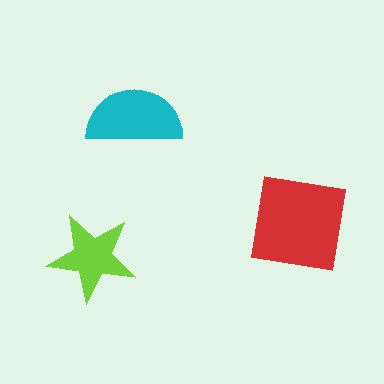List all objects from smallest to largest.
The lime star, the cyan semicircle, the red square.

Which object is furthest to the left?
The lime star is leftmost.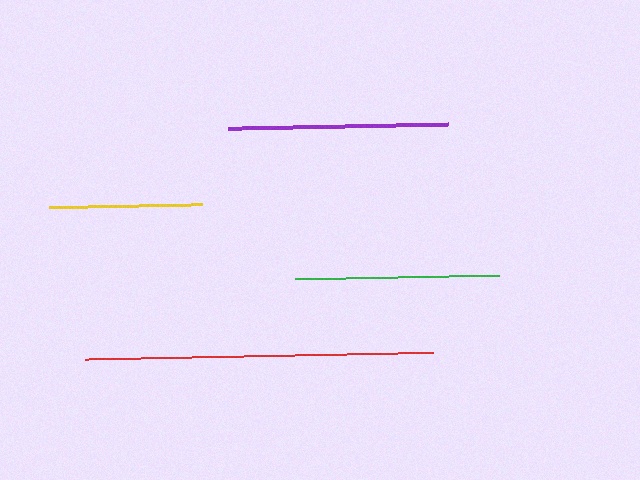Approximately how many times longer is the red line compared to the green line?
The red line is approximately 1.7 times the length of the green line.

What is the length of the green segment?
The green segment is approximately 203 pixels long.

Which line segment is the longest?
The red line is the longest at approximately 348 pixels.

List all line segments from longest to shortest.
From longest to shortest: red, purple, green, yellow.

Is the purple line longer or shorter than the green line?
The purple line is longer than the green line.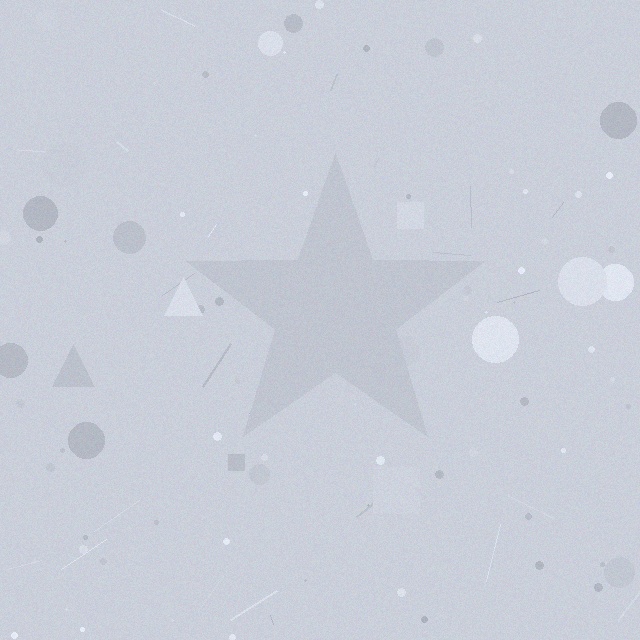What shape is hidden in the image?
A star is hidden in the image.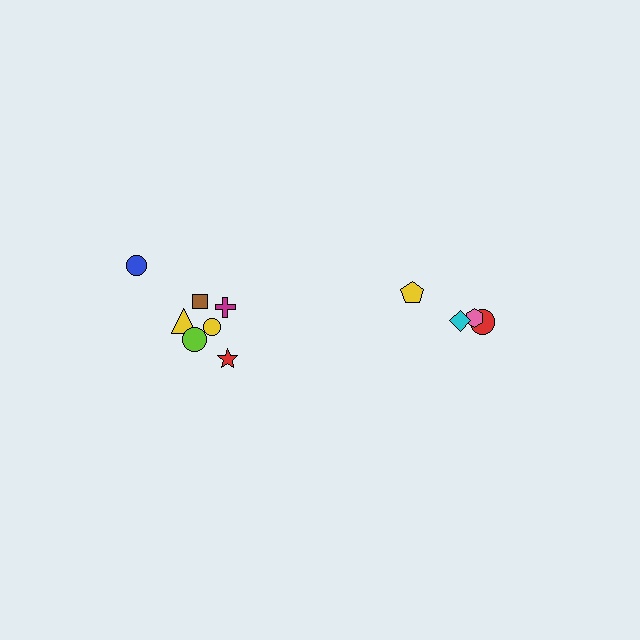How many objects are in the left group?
There are 7 objects.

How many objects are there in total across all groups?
There are 11 objects.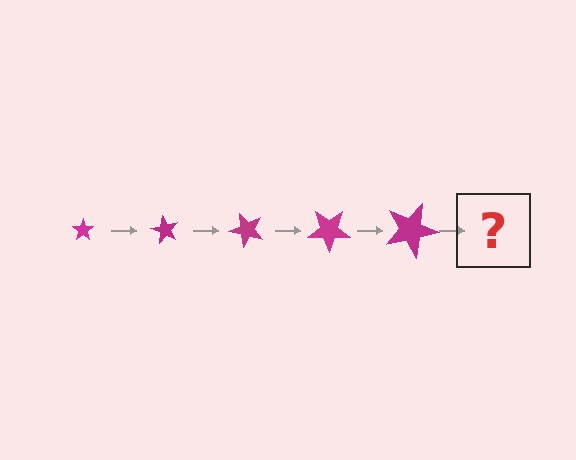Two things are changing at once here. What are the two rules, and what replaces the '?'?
The two rules are that the star grows larger each step and it rotates 60 degrees each step. The '?' should be a star, larger than the previous one and rotated 300 degrees from the start.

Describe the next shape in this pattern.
It should be a star, larger than the previous one and rotated 300 degrees from the start.